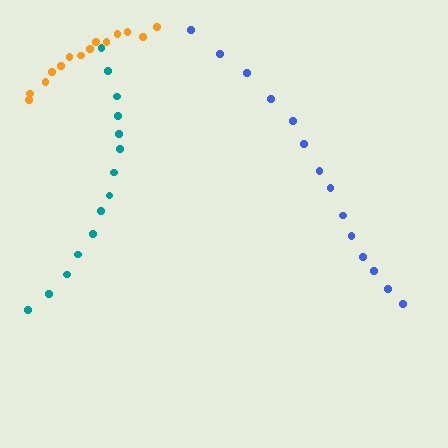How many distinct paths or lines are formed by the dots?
There are 3 distinct paths.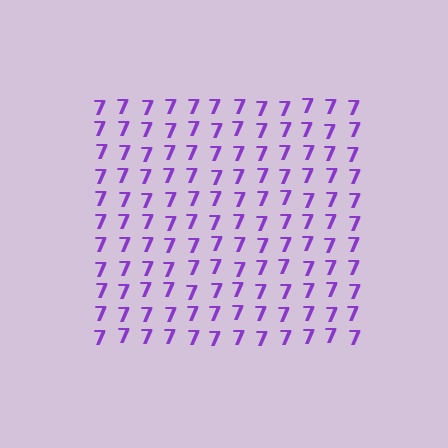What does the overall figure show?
The overall figure shows a square.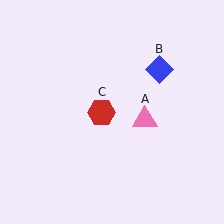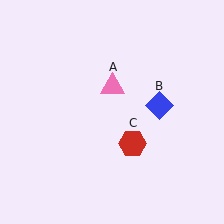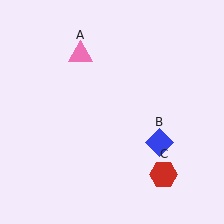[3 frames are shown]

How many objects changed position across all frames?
3 objects changed position: pink triangle (object A), blue diamond (object B), red hexagon (object C).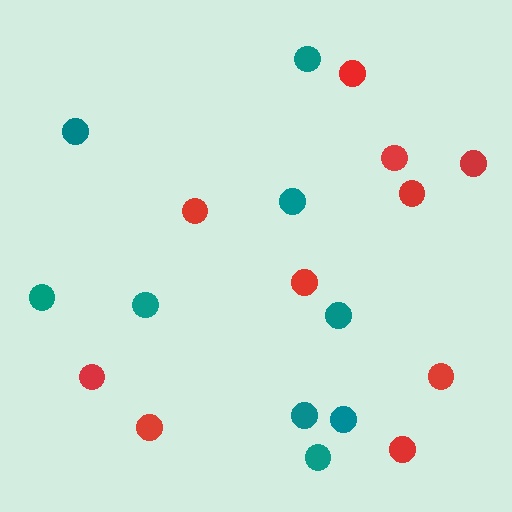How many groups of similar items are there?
There are 2 groups: one group of teal circles (9) and one group of red circles (10).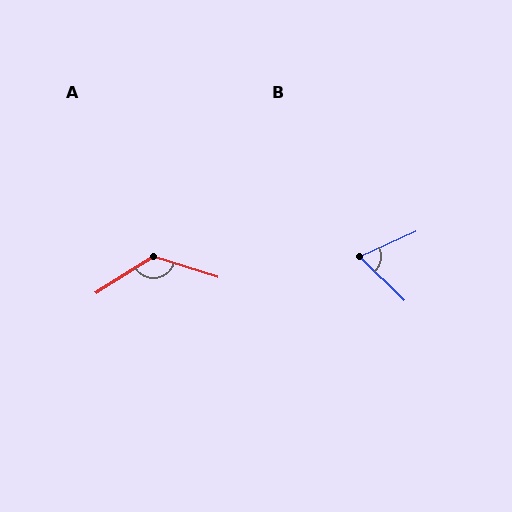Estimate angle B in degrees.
Approximately 69 degrees.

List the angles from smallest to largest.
B (69°), A (130°).